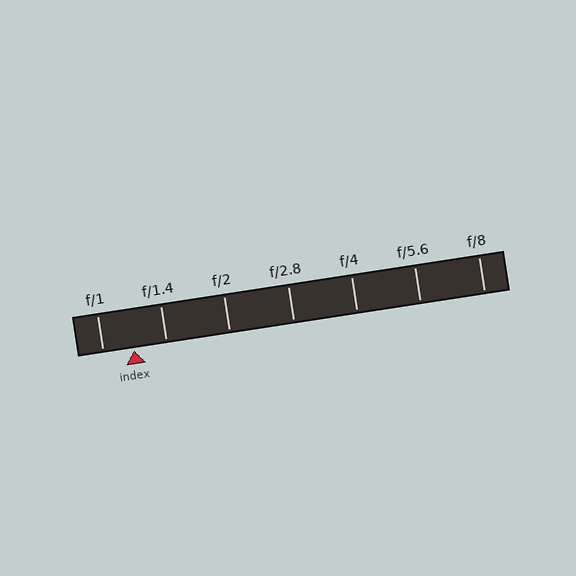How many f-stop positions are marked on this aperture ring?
There are 7 f-stop positions marked.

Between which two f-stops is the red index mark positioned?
The index mark is between f/1 and f/1.4.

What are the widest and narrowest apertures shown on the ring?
The widest aperture shown is f/1 and the narrowest is f/8.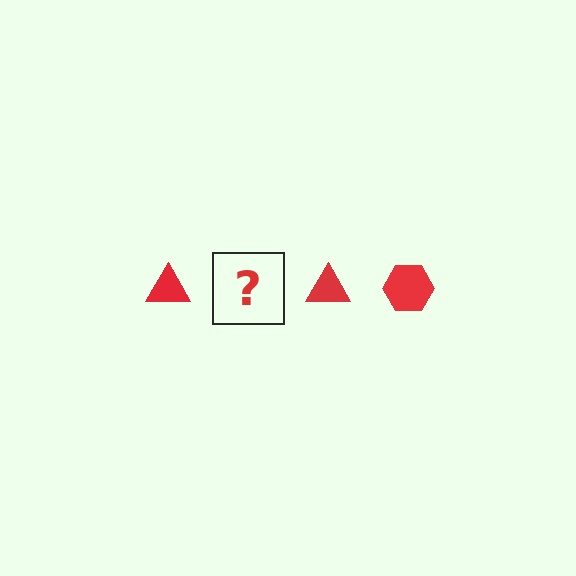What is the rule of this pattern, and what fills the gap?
The rule is that the pattern cycles through triangle, hexagon shapes in red. The gap should be filled with a red hexagon.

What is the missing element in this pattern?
The missing element is a red hexagon.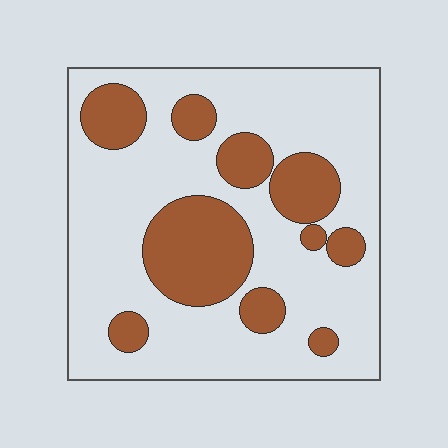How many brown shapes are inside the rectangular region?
10.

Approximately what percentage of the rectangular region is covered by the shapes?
Approximately 30%.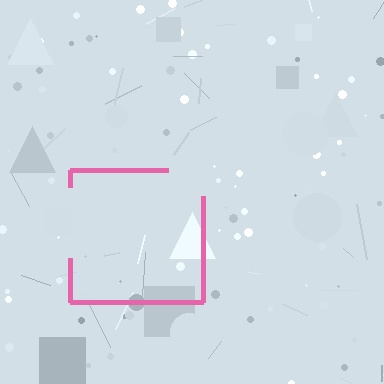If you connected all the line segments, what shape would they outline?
They would outline a square.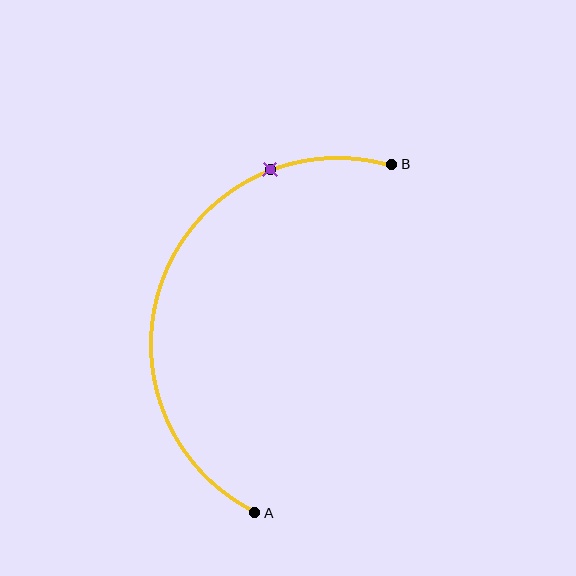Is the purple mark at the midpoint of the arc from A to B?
No. The purple mark lies on the arc but is closer to endpoint B. The arc midpoint would be at the point on the curve equidistant along the arc from both A and B.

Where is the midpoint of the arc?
The arc midpoint is the point on the curve farthest from the straight line joining A and B. It sits to the left of that line.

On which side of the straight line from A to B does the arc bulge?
The arc bulges to the left of the straight line connecting A and B.